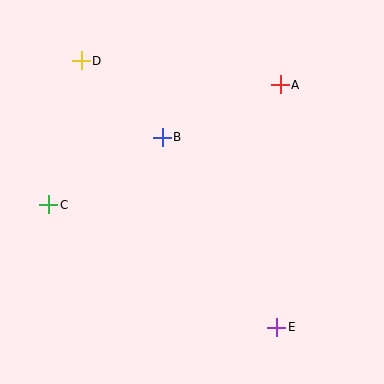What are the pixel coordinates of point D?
Point D is at (81, 61).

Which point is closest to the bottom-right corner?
Point E is closest to the bottom-right corner.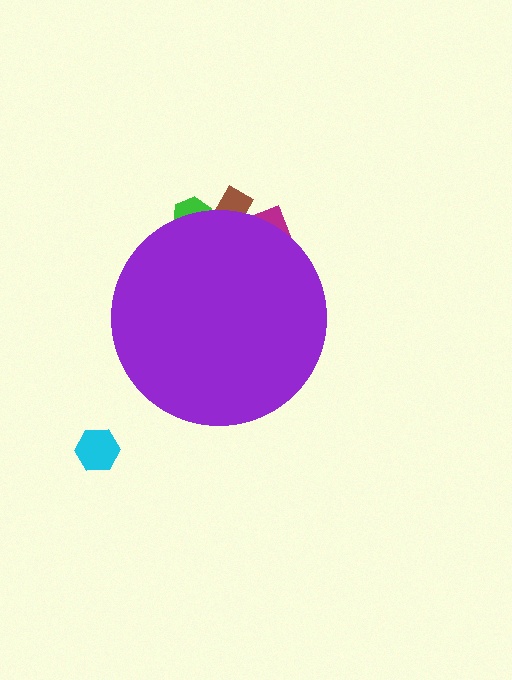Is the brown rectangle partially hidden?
Yes, the brown rectangle is partially hidden behind the purple circle.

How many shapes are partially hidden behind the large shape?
3 shapes are partially hidden.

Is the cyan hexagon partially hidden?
No, the cyan hexagon is fully visible.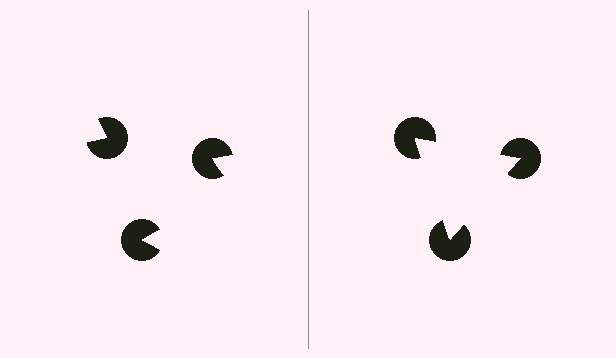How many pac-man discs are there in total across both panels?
6 — 3 on each side.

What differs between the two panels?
The pac-man discs are positioned identically on both sides; only the wedge orientations differ. On the right they align to a triangle; on the left they are misaligned.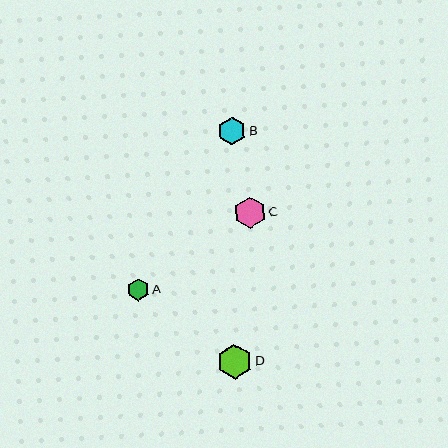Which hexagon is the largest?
Hexagon D is the largest with a size of approximately 34 pixels.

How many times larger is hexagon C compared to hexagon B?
Hexagon C is approximately 1.1 times the size of hexagon B.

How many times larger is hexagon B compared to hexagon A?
Hexagon B is approximately 1.3 times the size of hexagon A.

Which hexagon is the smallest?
Hexagon A is the smallest with a size of approximately 22 pixels.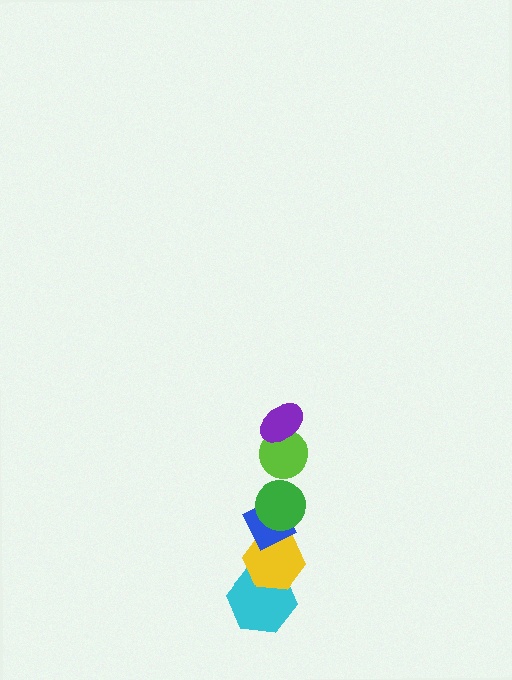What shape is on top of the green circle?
The lime circle is on top of the green circle.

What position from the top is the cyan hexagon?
The cyan hexagon is 6th from the top.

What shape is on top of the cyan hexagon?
The yellow hexagon is on top of the cyan hexagon.